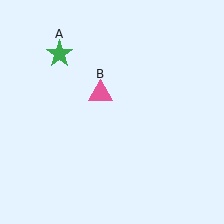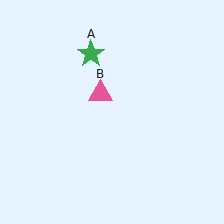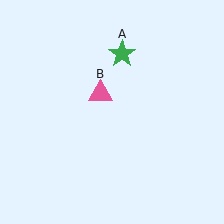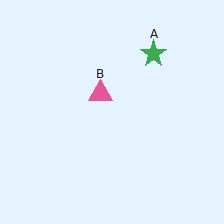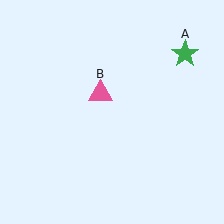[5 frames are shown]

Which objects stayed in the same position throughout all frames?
Pink triangle (object B) remained stationary.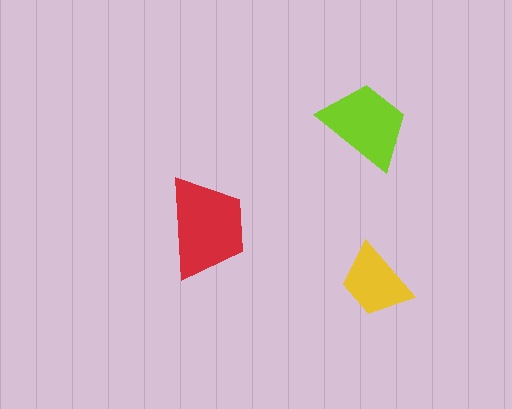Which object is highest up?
The lime trapezoid is topmost.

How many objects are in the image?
There are 3 objects in the image.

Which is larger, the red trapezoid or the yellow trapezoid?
The red one.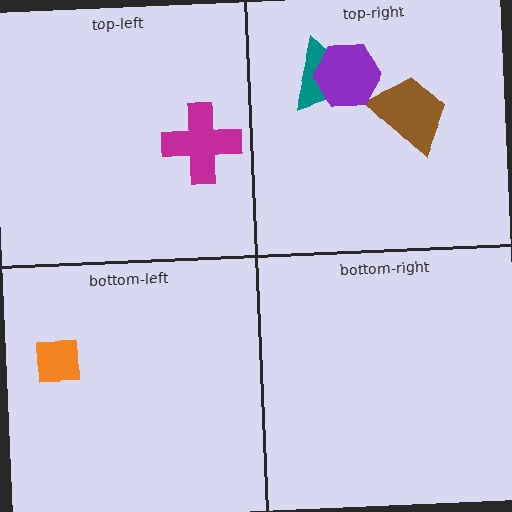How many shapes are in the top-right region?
3.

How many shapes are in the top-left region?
1.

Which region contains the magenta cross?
The top-left region.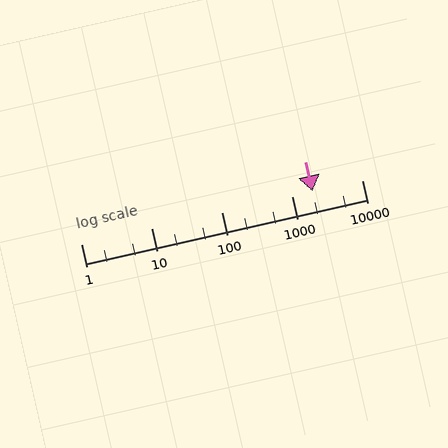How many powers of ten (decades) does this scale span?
The scale spans 4 decades, from 1 to 10000.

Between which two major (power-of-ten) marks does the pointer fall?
The pointer is between 1000 and 10000.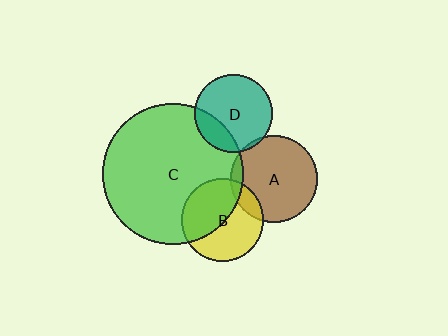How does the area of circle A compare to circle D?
Approximately 1.2 times.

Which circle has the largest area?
Circle C (green).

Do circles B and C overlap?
Yes.